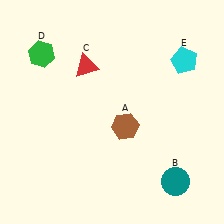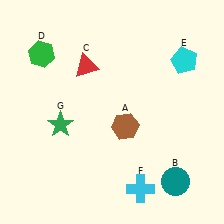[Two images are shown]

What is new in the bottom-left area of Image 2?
A green star (G) was added in the bottom-left area of Image 2.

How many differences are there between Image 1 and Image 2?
There are 2 differences between the two images.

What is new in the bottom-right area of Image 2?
A cyan cross (F) was added in the bottom-right area of Image 2.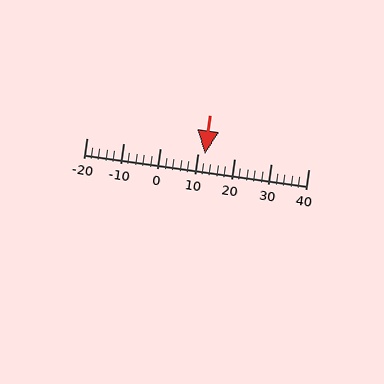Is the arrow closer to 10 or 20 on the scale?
The arrow is closer to 10.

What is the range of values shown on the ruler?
The ruler shows values from -20 to 40.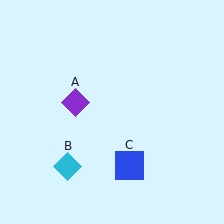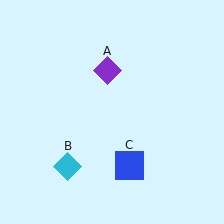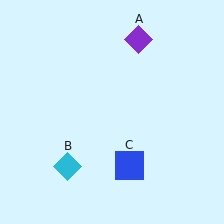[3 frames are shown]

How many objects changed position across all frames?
1 object changed position: purple diamond (object A).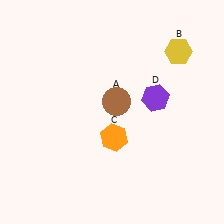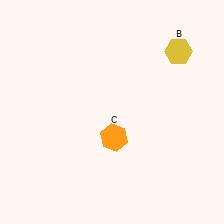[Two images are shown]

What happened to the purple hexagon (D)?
The purple hexagon (D) was removed in Image 2. It was in the top-right area of Image 1.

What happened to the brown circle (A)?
The brown circle (A) was removed in Image 2. It was in the top-right area of Image 1.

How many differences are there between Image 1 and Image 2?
There are 2 differences between the two images.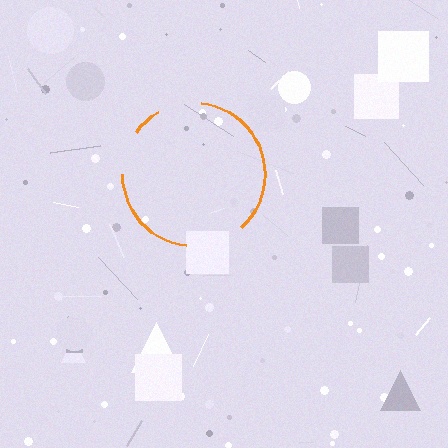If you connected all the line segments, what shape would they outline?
They would outline a circle.